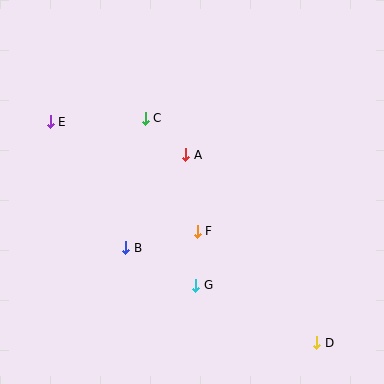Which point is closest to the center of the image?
Point A at (186, 155) is closest to the center.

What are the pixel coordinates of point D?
Point D is at (317, 343).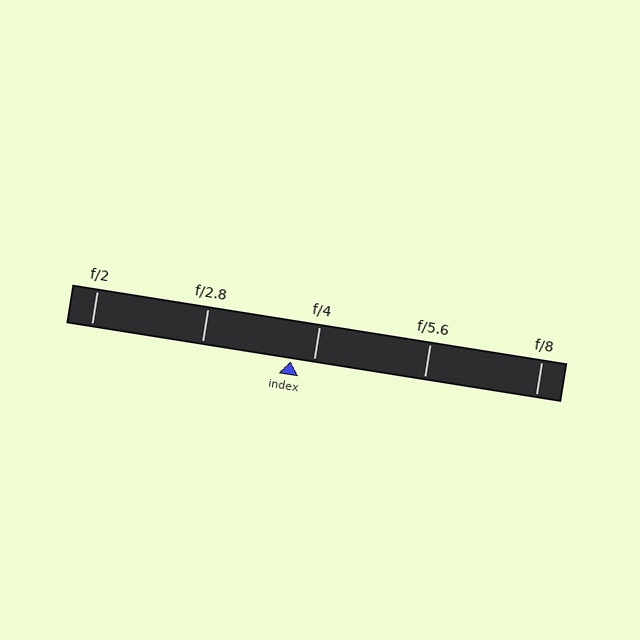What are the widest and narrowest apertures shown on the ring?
The widest aperture shown is f/2 and the narrowest is f/8.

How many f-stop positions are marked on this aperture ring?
There are 5 f-stop positions marked.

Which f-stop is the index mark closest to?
The index mark is closest to f/4.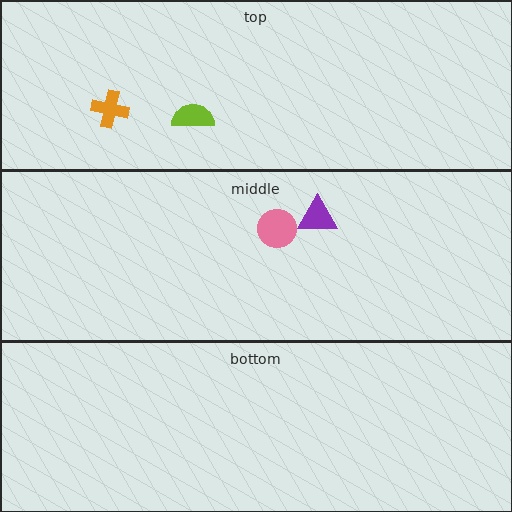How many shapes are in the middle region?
2.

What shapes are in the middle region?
The purple triangle, the pink circle.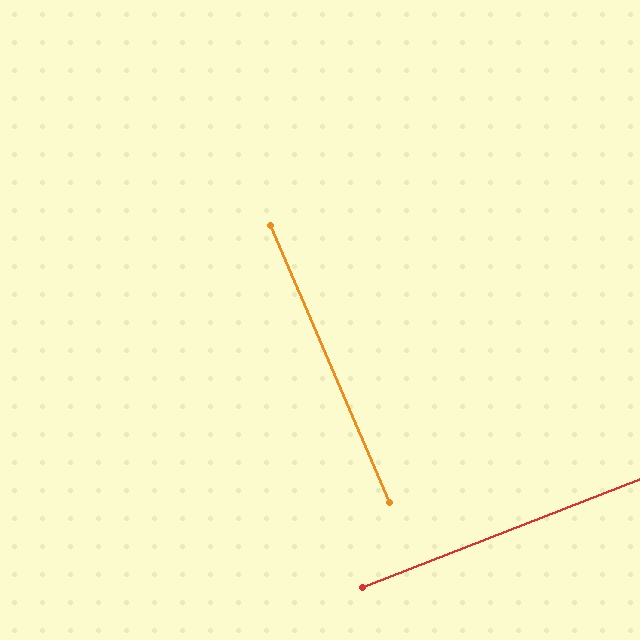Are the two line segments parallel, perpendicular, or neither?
Perpendicular — they meet at approximately 88°.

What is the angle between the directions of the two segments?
Approximately 88 degrees.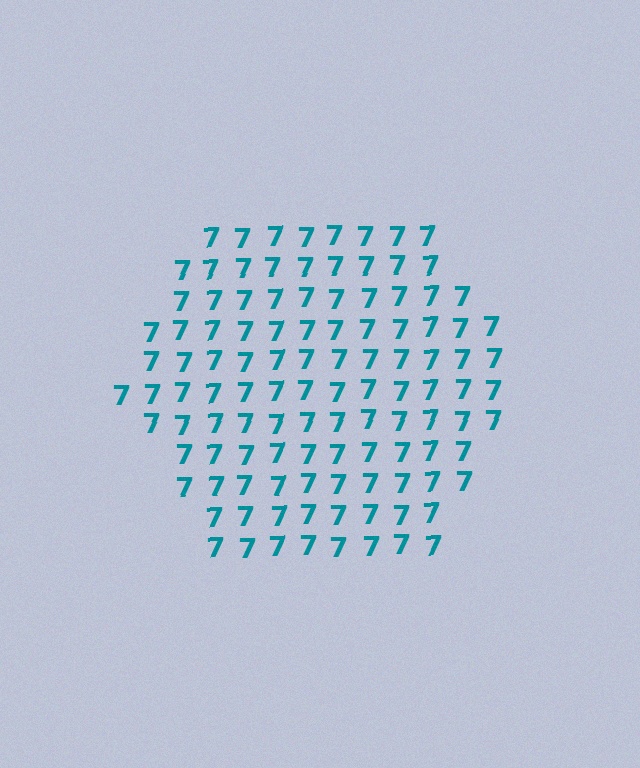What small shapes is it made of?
It is made of small digit 7's.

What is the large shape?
The large shape is a hexagon.